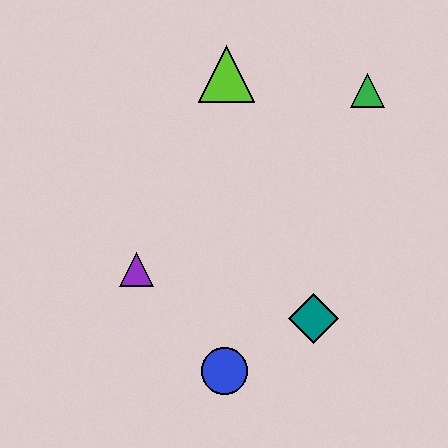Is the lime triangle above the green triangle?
Yes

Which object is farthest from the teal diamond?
The lime triangle is farthest from the teal diamond.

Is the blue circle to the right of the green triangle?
No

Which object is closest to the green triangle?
The lime triangle is closest to the green triangle.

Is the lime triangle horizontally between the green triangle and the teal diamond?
No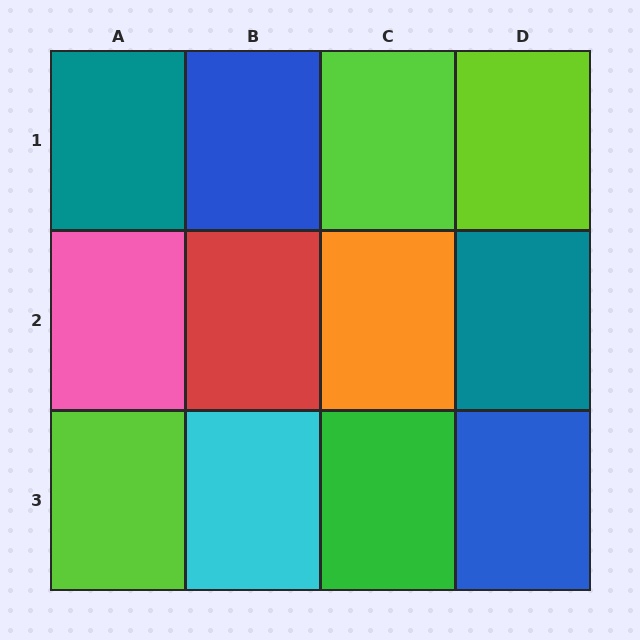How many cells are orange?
1 cell is orange.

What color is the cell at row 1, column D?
Lime.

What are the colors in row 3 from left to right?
Lime, cyan, green, blue.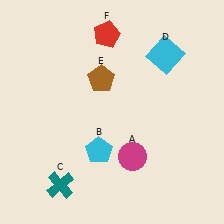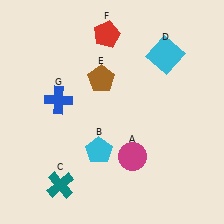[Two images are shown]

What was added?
A blue cross (G) was added in Image 2.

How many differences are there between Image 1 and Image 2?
There is 1 difference between the two images.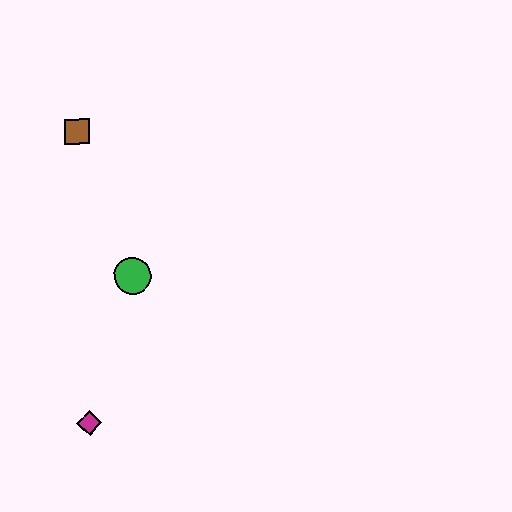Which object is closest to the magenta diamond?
The green circle is closest to the magenta diamond.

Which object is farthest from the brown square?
The magenta diamond is farthest from the brown square.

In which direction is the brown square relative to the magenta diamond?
The brown square is above the magenta diamond.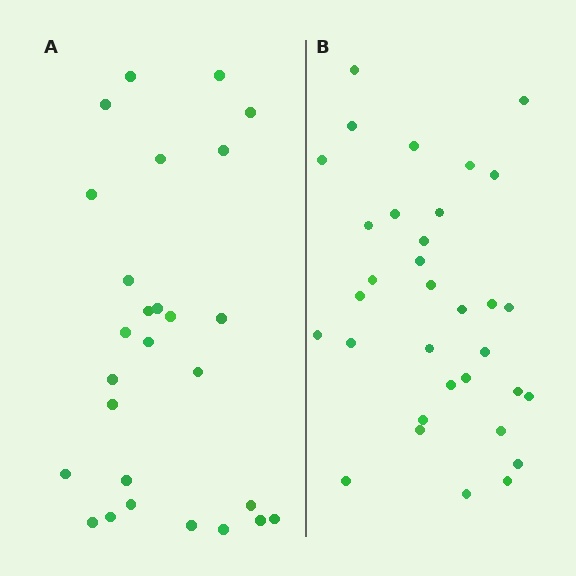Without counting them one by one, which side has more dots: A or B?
Region B (the right region) has more dots.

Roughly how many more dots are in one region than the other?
Region B has about 6 more dots than region A.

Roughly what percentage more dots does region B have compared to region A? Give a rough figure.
About 20% more.